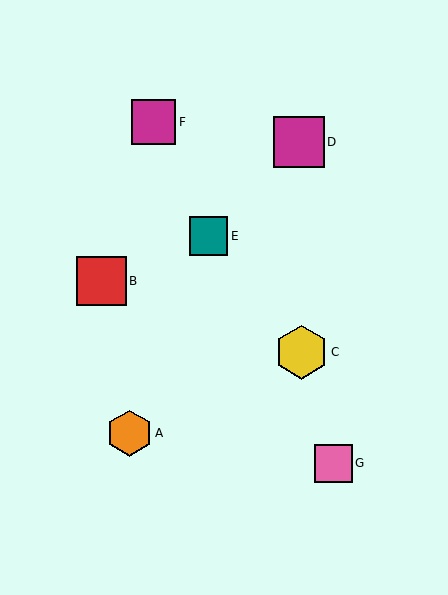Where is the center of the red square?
The center of the red square is at (102, 281).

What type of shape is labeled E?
Shape E is a teal square.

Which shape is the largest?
The yellow hexagon (labeled C) is the largest.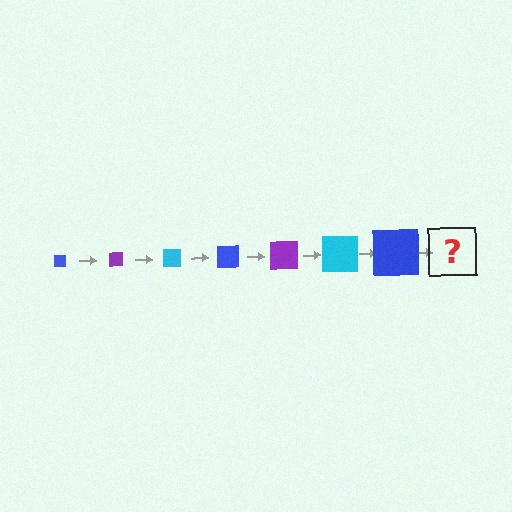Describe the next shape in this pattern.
It should be a purple square, larger than the previous one.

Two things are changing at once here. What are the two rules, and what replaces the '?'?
The two rules are that the square grows larger each step and the color cycles through blue, purple, and cyan. The '?' should be a purple square, larger than the previous one.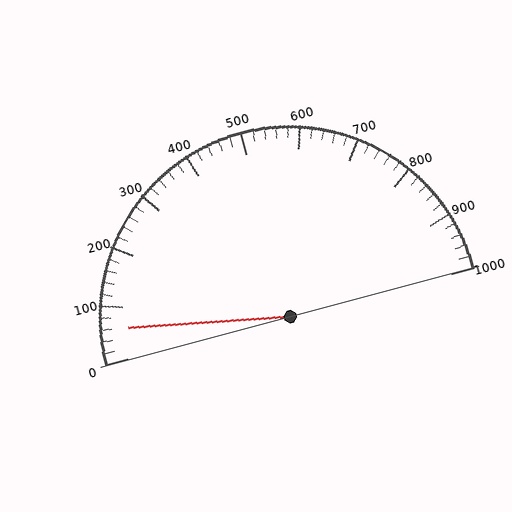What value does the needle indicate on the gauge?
The needle indicates approximately 60.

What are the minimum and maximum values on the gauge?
The gauge ranges from 0 to 1000.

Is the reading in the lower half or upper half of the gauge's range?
The reading is in the lower half of the range (0 to 1000).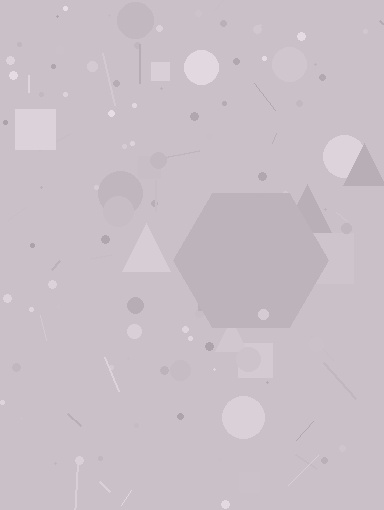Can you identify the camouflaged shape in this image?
The camouflaged shape is a hexagon.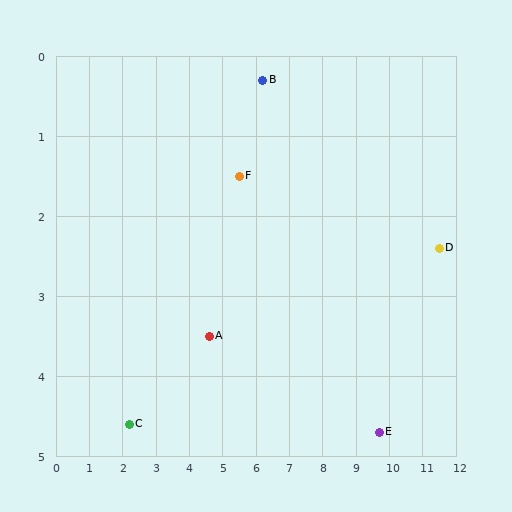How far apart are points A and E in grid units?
Points A and E are about 5.2 grid units apart.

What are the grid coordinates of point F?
Point F is at approximately (5.5, 1.5).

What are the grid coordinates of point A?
Point A is at approximately (4.6, 3.5).